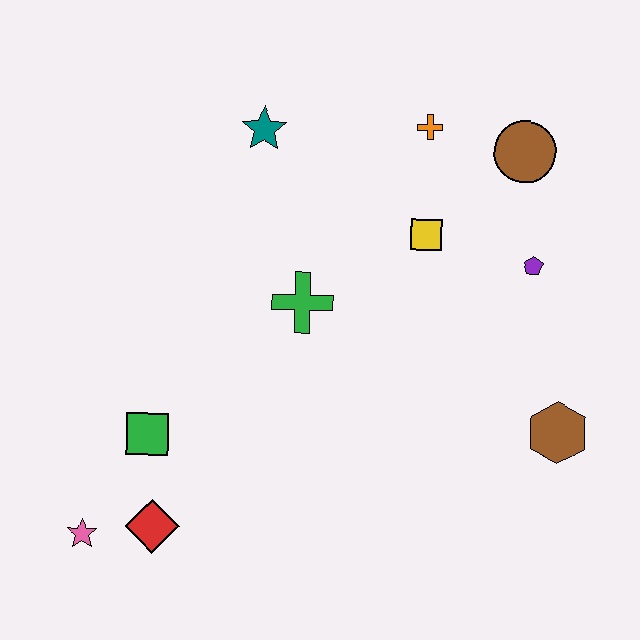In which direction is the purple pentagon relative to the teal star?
The purple pentagon is to the right of the teal star.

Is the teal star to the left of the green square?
No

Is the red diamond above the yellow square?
No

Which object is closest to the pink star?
The red diamond is closest to the pink star.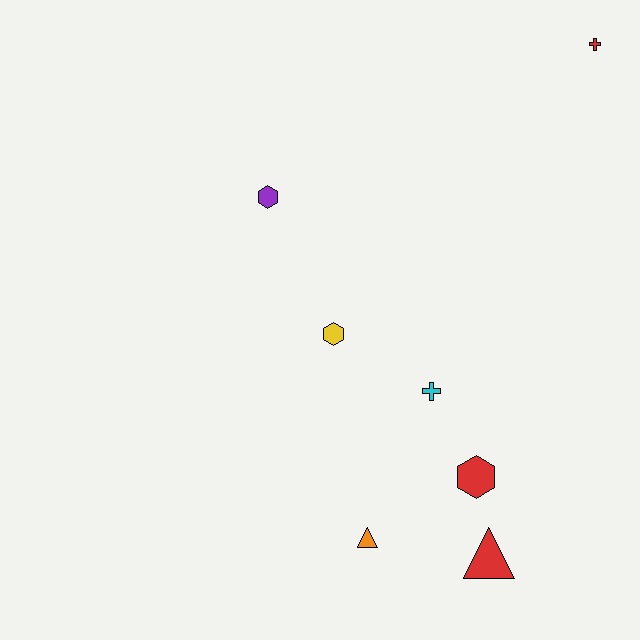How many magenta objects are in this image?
There are no magenta objects.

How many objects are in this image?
There are 7 objects.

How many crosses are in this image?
There are 2 crosses.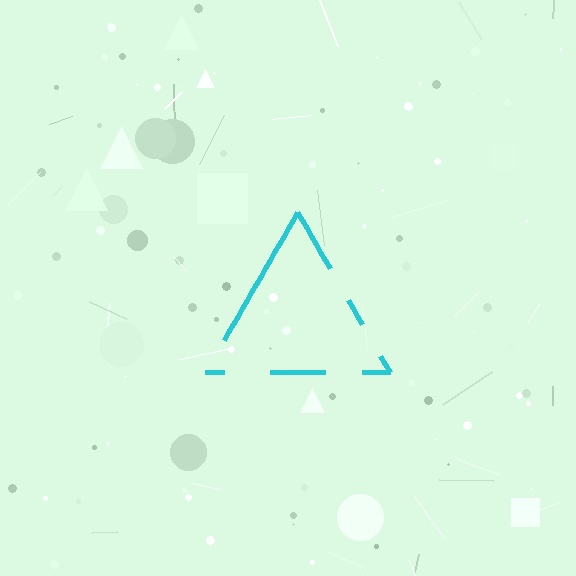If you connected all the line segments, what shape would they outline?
They would outline a triangle.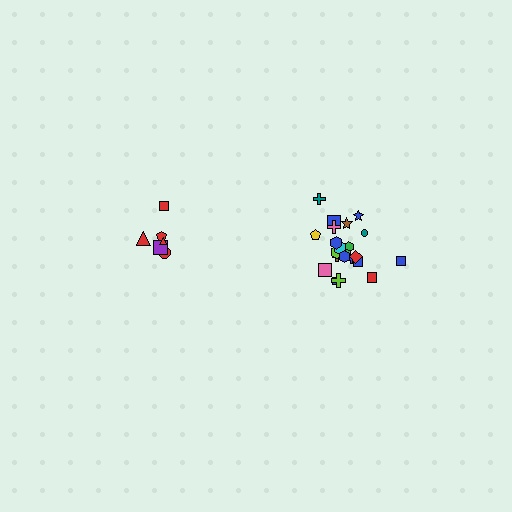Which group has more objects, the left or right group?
The right group.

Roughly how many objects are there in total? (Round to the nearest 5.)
Roughly 30 objects in total.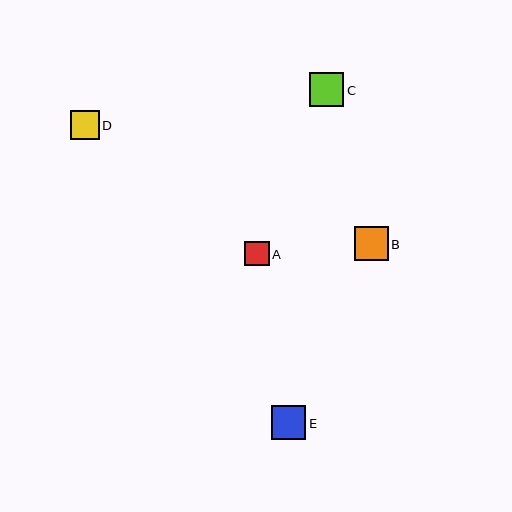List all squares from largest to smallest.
From largest to smallest: B, E, C, D, A.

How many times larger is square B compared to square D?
Square B is approximately 1.2 times the size of square D.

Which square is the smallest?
Square A is the smallest with a size of approximately 25 pixels.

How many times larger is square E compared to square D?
Square E is approximately 1.2 times the size of square D.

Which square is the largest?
Square B is the largest with a size of approximately 34 pixels.